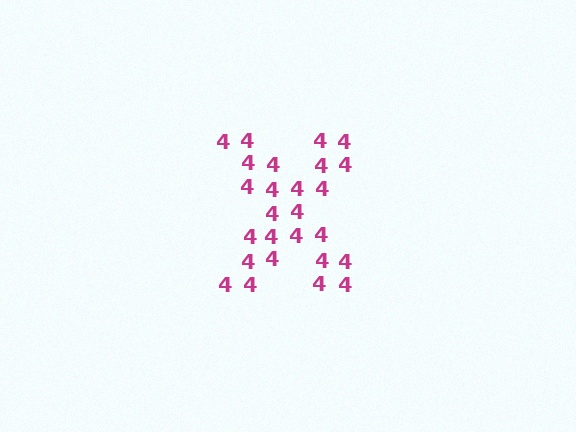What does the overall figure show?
The overall figure shows the letter X.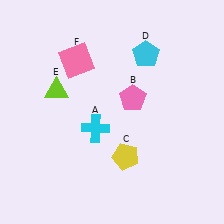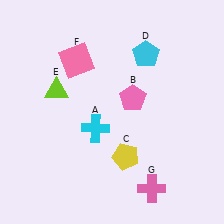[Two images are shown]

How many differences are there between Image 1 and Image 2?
There is 1 difference between the two images.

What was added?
A pink cross (G) was added in Image 2.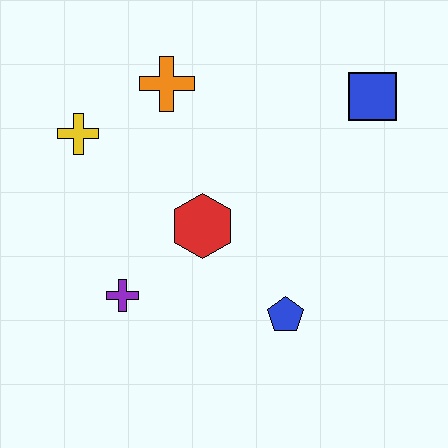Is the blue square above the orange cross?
No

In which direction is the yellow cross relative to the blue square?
The yellow cross is to the left of the blue square.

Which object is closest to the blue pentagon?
The red hexagon is closest to the blue pentagon.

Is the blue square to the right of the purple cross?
Yes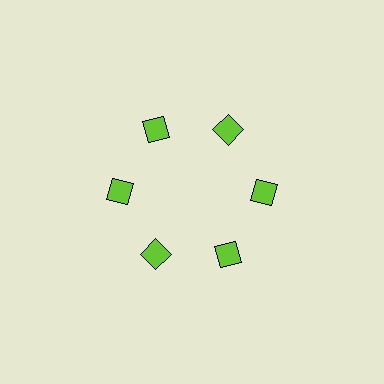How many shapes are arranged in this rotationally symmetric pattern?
There are 6 shapes, arranged in 6 groups of 1.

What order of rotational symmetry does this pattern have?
This pattern has 6-fold rotational symmetry.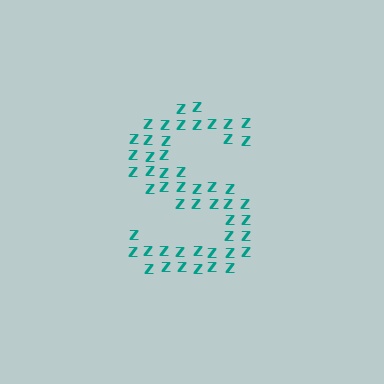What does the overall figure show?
The overall figure shows the letter S.